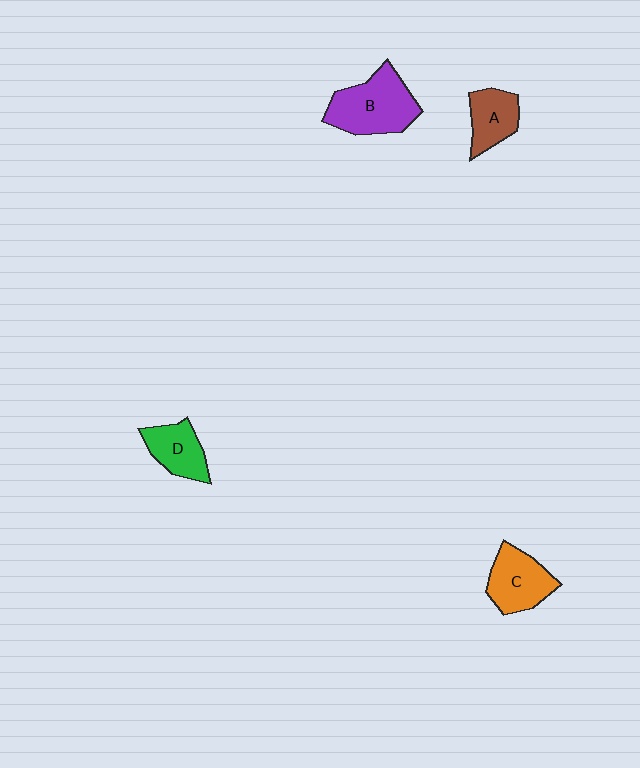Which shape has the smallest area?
Shape A (brown).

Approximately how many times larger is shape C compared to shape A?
Approximately 1.3 times.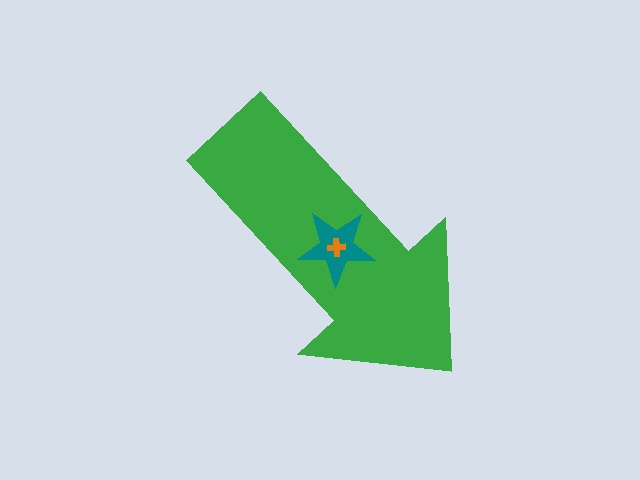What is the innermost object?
The orange cross.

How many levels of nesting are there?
3.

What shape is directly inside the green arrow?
The teal star.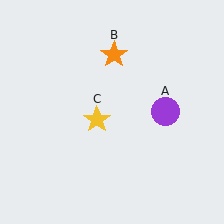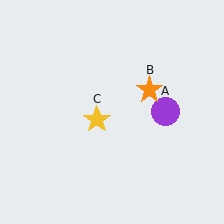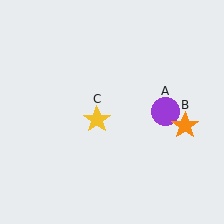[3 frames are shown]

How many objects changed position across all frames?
1 object changed position: orange star (object B).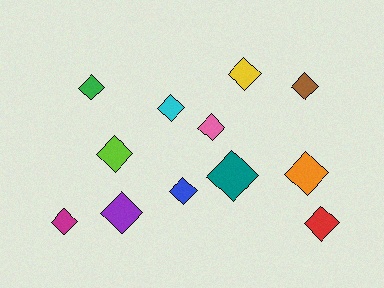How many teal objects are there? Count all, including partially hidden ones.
There is 1 teal object.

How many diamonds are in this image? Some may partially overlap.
There are 12 diamonds.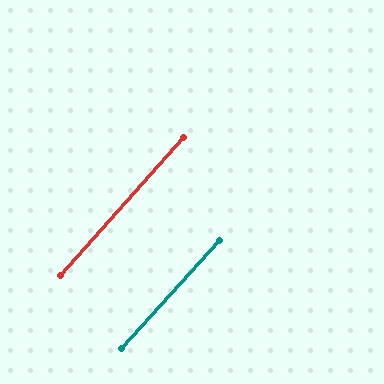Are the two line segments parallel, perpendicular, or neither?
Parallel — their directions differ by only 0.4°.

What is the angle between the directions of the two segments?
Approximately 0 degrees.